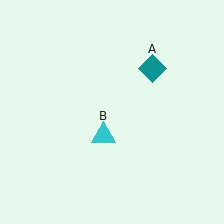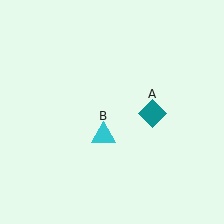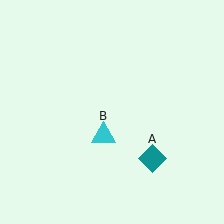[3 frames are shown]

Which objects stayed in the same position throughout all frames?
Cyan triangle (object B) remained stationary.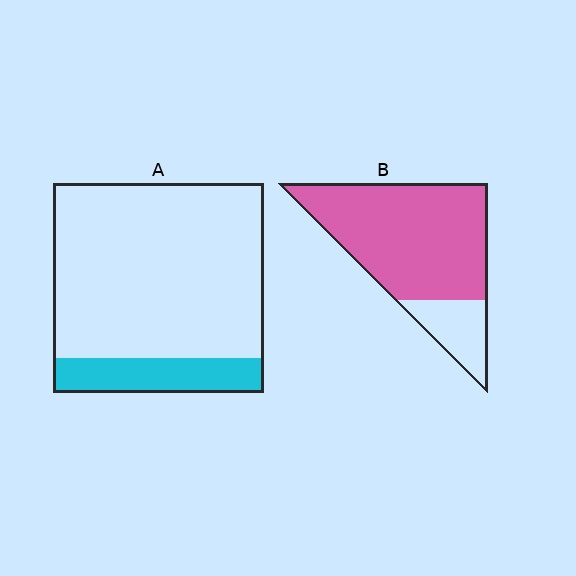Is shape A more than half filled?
No.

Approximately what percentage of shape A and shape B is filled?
A is approximately 15% and B is approximately 80%.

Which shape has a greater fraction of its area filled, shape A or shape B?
Shape B.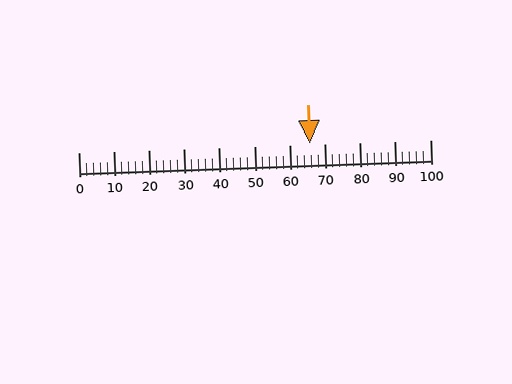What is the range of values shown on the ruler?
The ruler shows values from 0 to 100.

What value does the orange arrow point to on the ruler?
The orange arrow points to approximately 66.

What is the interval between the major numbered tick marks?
The major tick marks are spaced 10 units apart.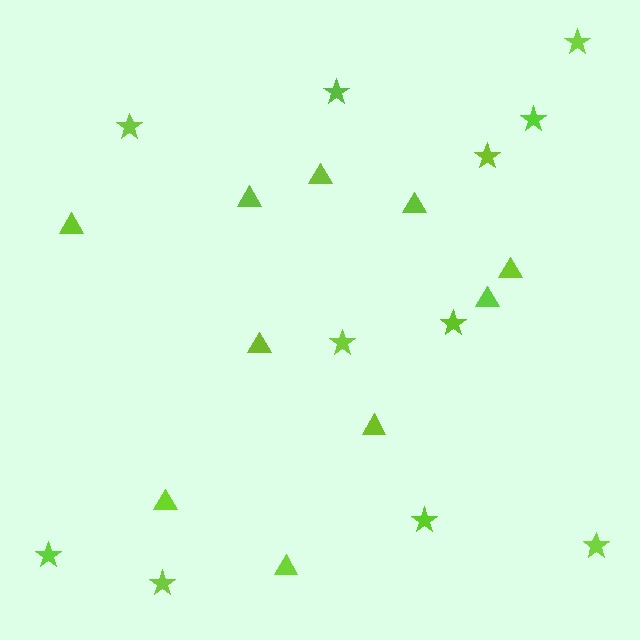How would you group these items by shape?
There are 2 groups: one group of triangles (10) and one group of stars (11).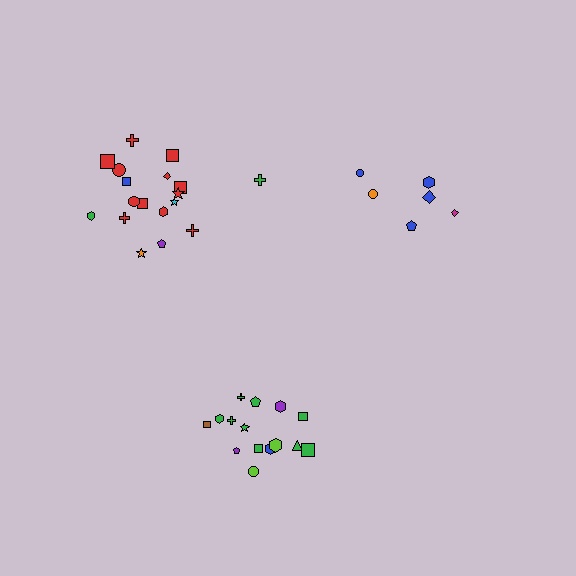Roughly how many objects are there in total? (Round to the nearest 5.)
Roughly 40 objects in total.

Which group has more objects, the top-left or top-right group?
The top-left group.